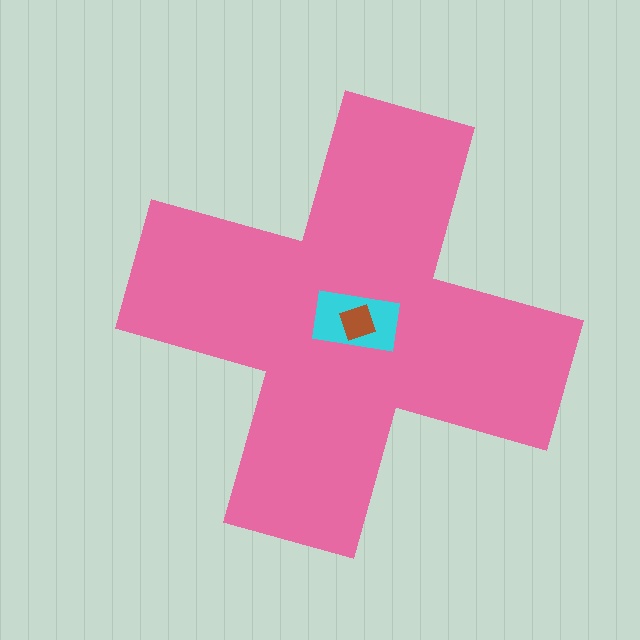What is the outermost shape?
The pink cross.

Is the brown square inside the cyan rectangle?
Yes.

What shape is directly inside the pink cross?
The cyan rectangle.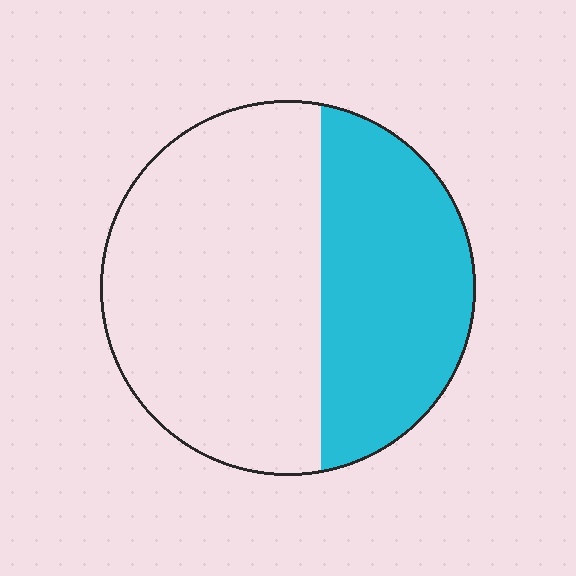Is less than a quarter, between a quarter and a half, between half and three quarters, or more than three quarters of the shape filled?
Between a quarter and a half.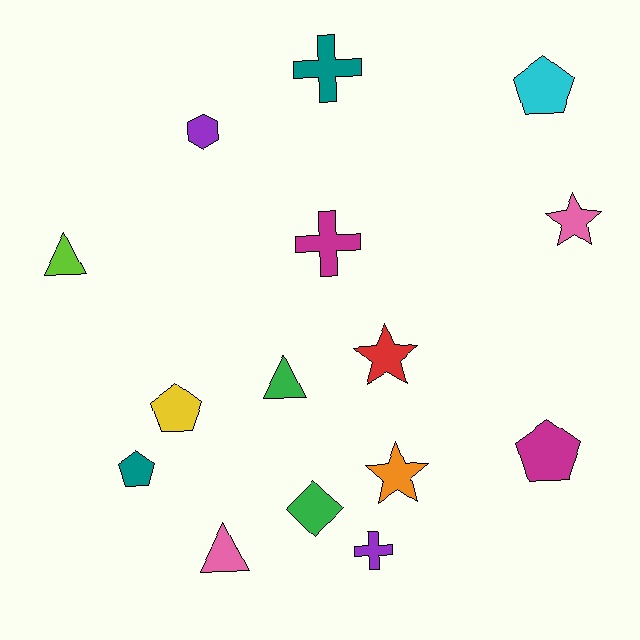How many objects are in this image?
There are 15 objects.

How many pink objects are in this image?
There are 2 pink objects.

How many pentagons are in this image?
There are 4 pentagons.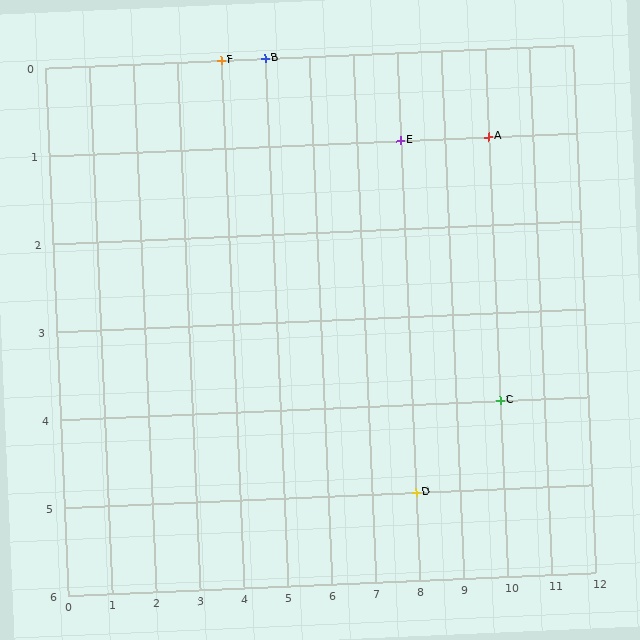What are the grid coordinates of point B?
Point B is at grid coordinates (5, 0).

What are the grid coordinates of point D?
Point D is at grid coordinates (8, 5).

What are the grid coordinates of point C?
Point C is at grid coordinates (10, 4).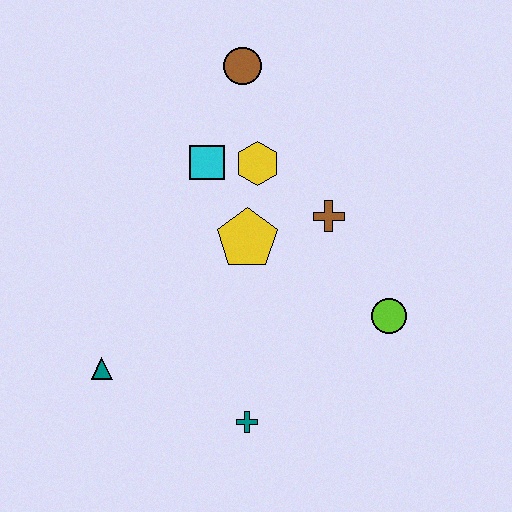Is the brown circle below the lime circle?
No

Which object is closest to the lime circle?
The brown cross is closest to the lime circle.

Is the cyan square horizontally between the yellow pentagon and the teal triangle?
Yes